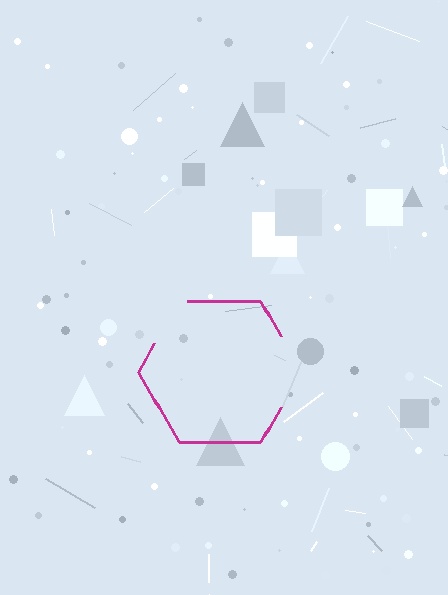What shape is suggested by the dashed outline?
The dashed outline suggests a hexagon.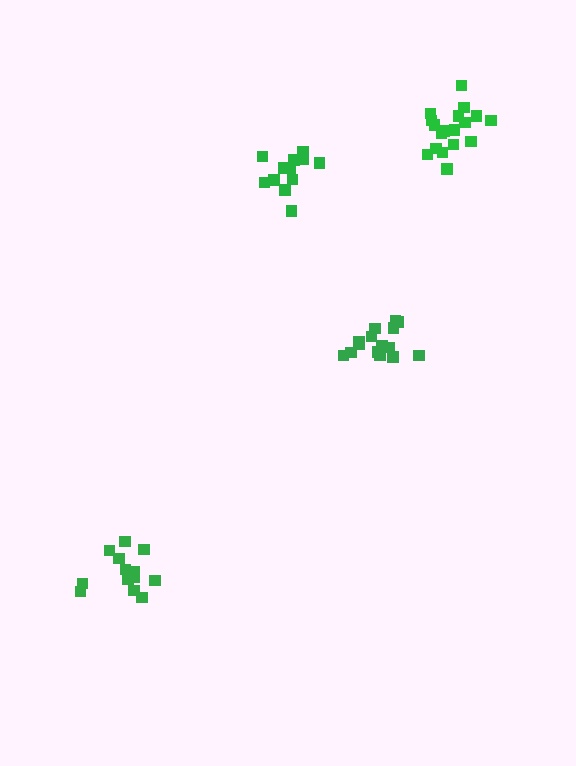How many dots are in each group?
Group 1: 12 dots, Group 2: 13 dots, Group 3: 15 dots, Group 4: 18 dots (58 total).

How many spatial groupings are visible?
There are 4 spatial groupings.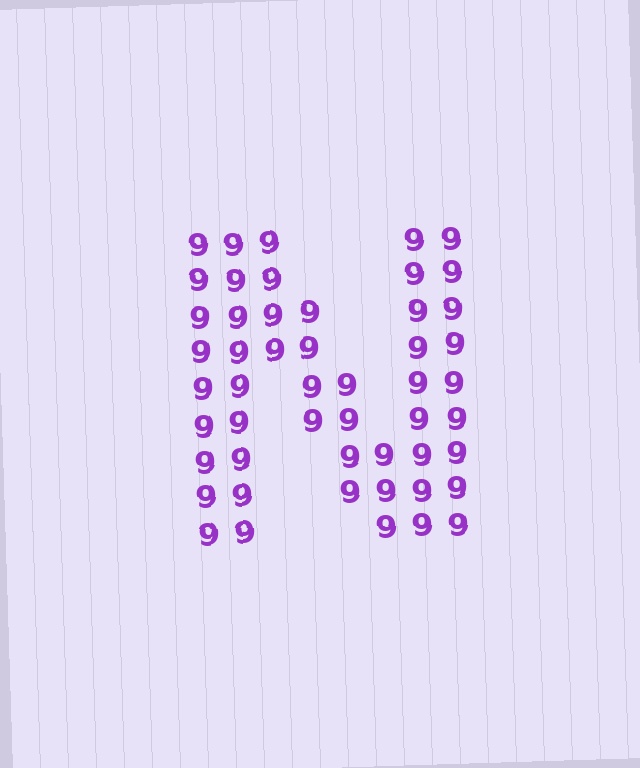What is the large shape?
The large shape is the letter N.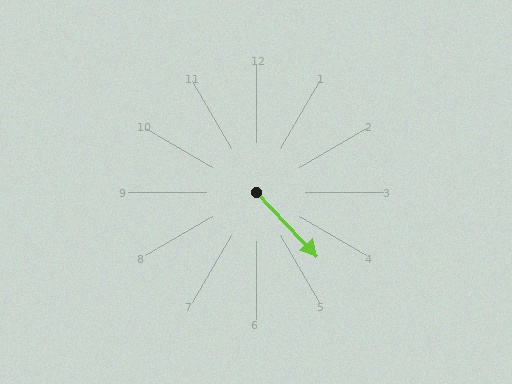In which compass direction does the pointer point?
Southeast.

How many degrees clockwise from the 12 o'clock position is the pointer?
Approximately 137 degrees.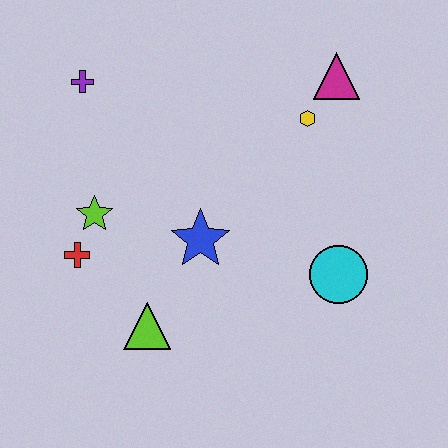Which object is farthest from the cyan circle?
The purple cross is farthest from the cyan circle.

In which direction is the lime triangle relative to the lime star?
The lime triangle is below the lime star.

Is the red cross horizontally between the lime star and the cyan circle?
No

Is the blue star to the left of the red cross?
No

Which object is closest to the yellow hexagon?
The magenta triangle is closest to the yellow hexagon.